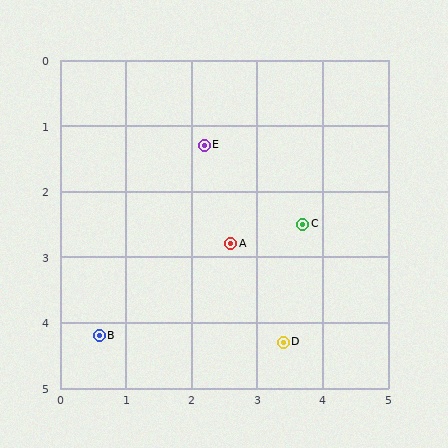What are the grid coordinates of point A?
Point A is at approximately (2.6, 2.8).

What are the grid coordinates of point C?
Point C is at approximately (3.7, 2.5).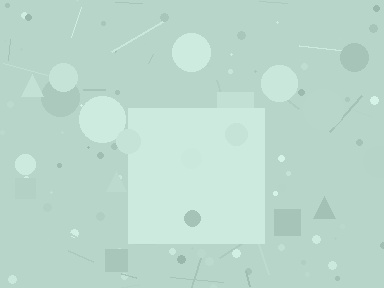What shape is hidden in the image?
A square is hidden in the image.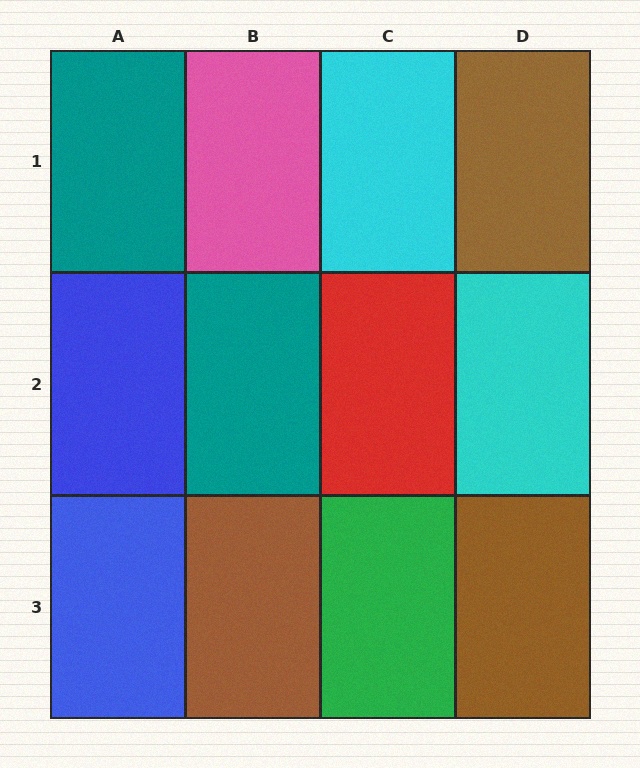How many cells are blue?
2 cells are blue.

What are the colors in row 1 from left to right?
Teal, pink, cyan, brown.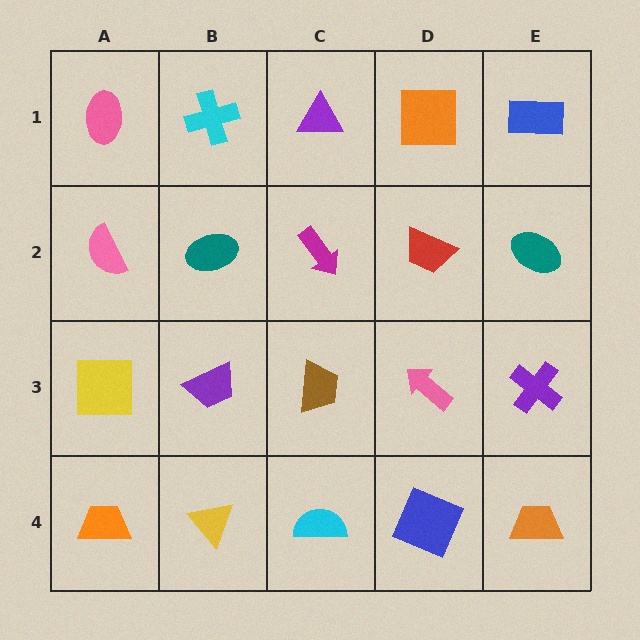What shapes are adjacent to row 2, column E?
A blue rectangle (row 1, column E), a purple cross (row 3, column E), a red trapezoid (row 2, column D).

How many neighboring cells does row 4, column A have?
2.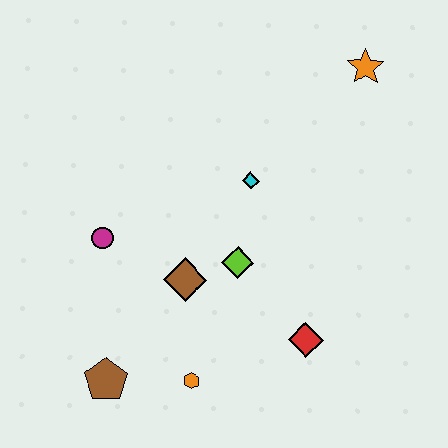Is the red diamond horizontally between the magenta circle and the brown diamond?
No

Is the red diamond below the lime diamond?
Yes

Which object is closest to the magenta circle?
The brown diamond is closest to the magenta circle.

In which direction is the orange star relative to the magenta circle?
The orange star is to the right of the magenta circle.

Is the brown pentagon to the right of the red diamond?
No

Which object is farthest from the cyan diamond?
The brown pentagon is farthest from the cyan diamond.